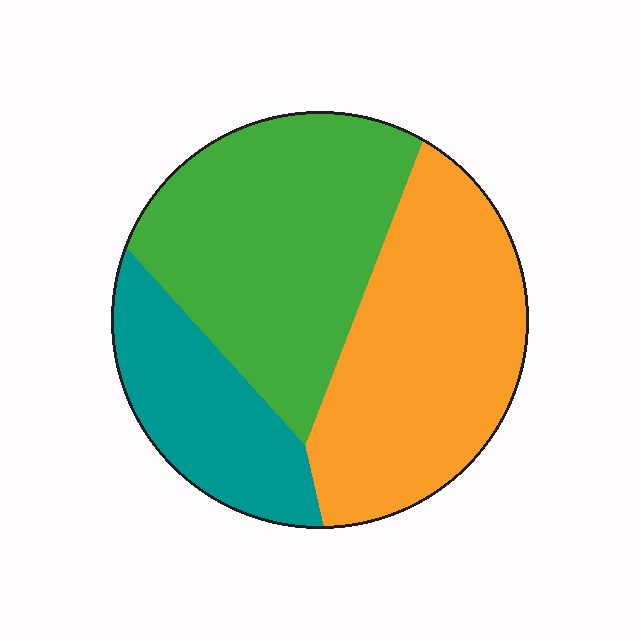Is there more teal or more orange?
Orange.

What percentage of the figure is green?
Green covers around 40% of the figure.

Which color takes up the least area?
Teal, at roughly 20%.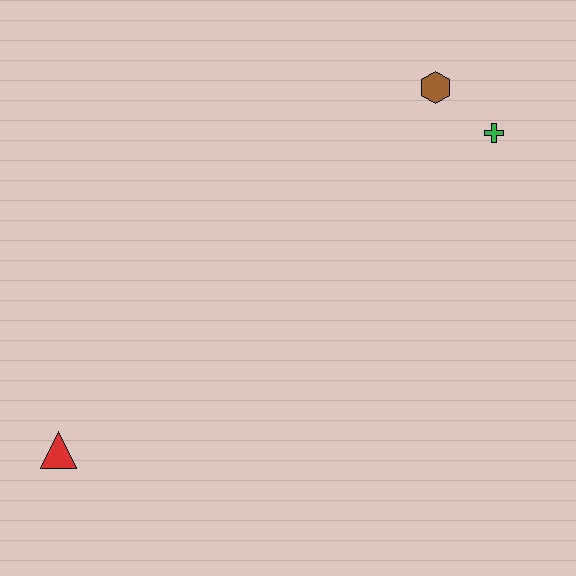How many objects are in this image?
There are 3 objects.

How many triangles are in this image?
There is 1 triangle.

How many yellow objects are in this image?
There are no yellow objects.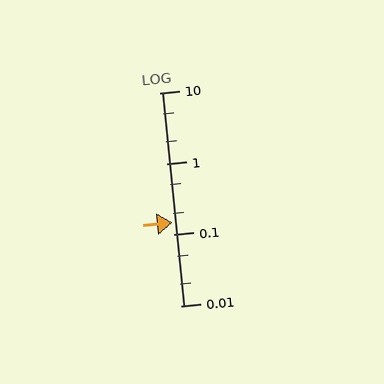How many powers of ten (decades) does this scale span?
The scale spans 3 decades, from 0.01 to 10.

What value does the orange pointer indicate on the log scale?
The pointer indicates approximately 0.15.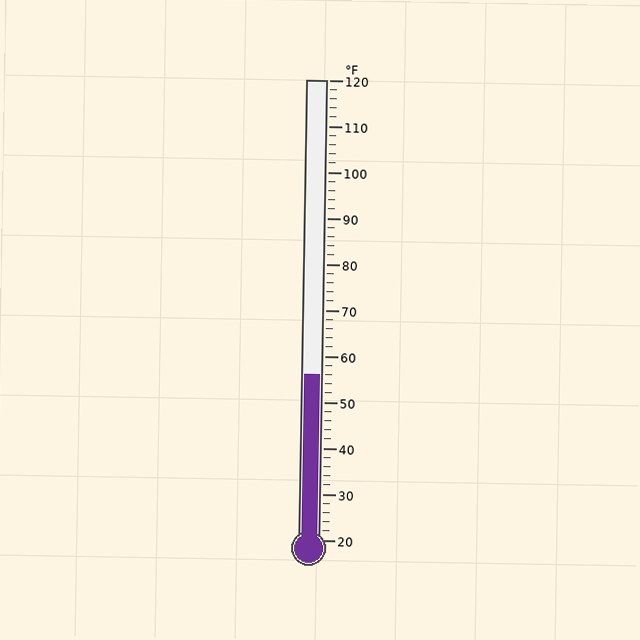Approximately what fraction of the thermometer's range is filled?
The thermometer is filled to approximately 35% of its range.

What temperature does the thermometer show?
The thermometer shows approximately 56°F.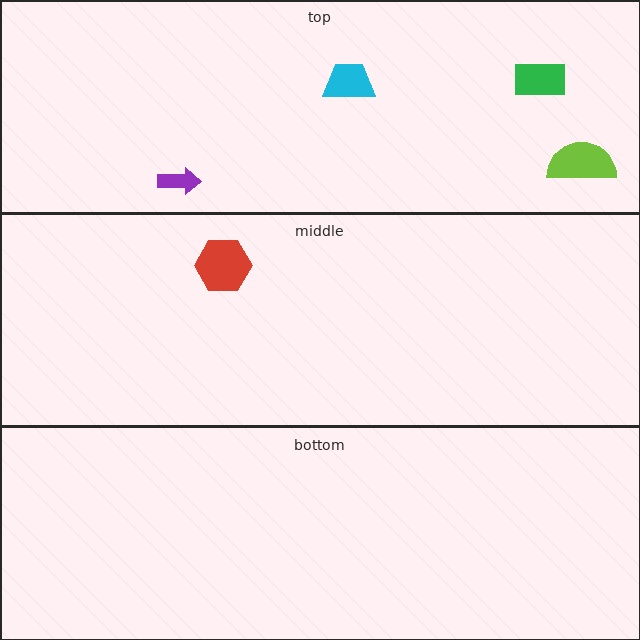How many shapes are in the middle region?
1.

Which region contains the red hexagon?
The middle region.